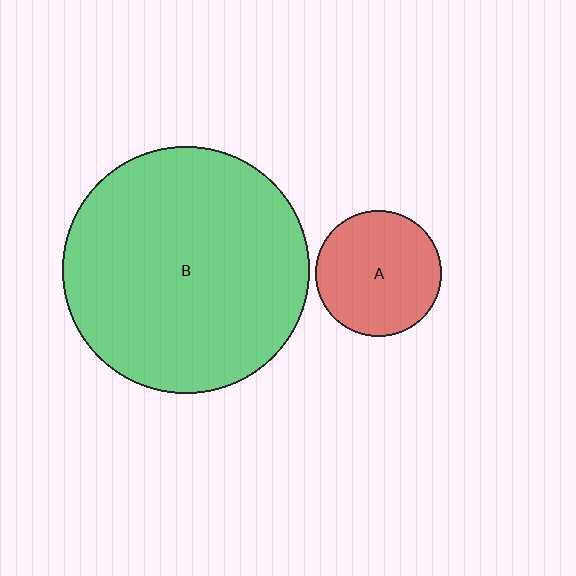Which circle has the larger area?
Circle B (green).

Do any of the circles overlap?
No, none of the circles overlap.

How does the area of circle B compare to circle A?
Approximately 3.9 times.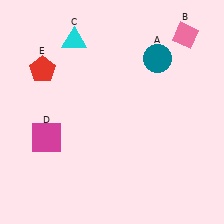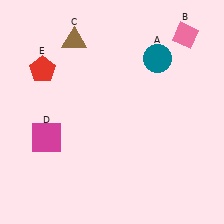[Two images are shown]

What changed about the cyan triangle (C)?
In Image 1, C is cyan. In Image 2, it changed to brown.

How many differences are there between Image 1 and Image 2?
There is 1 difference between the two images.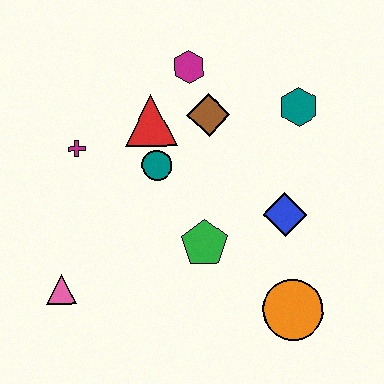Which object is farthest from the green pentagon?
The magenta hexagon is farthest from the green pentagon.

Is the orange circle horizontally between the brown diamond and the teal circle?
No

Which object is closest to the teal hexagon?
The brown diamond is closest to the teal hexagon.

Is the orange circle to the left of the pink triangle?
No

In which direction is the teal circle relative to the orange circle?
The teal circle is above the orange circle.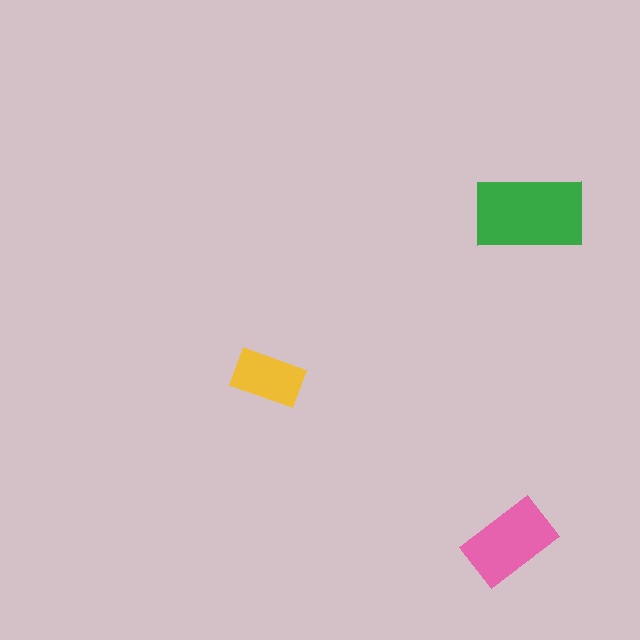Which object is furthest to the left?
The yellow rectangle is leftmost.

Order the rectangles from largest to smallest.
the green one, the pink one, the yellow one.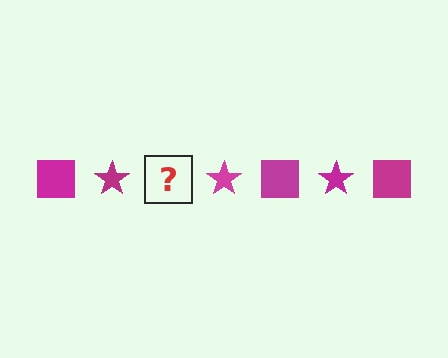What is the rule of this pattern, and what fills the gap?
The rule is that the pattern cycles through square, star shapes in magenta. The gap should be filled with a magenta square.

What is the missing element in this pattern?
The missing element is a magenta square.